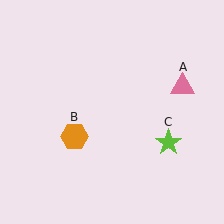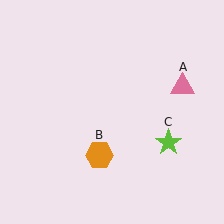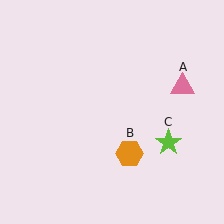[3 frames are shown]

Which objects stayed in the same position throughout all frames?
Pink triangle (object A) and lime star (object C) remained stationary.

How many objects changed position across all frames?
1 object changed position: orange hexagon (object B).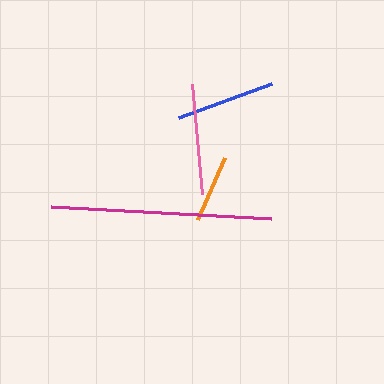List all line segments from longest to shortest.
From longest to shortest: magenta, pink, blue, orange.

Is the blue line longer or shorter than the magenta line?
The magenta line is longer than the blue line.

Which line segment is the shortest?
The orange line is the shortest at approximately 68 pixels.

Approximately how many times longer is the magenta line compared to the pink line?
The magenta line is approximately 2.0 times the length of the pink line.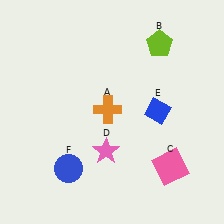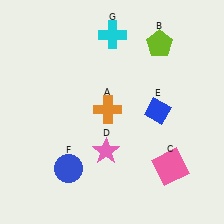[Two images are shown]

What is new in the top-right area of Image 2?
A cyan cross (G) was added in the top-right area of Image 2.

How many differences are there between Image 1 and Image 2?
There is 1 difference between the two images.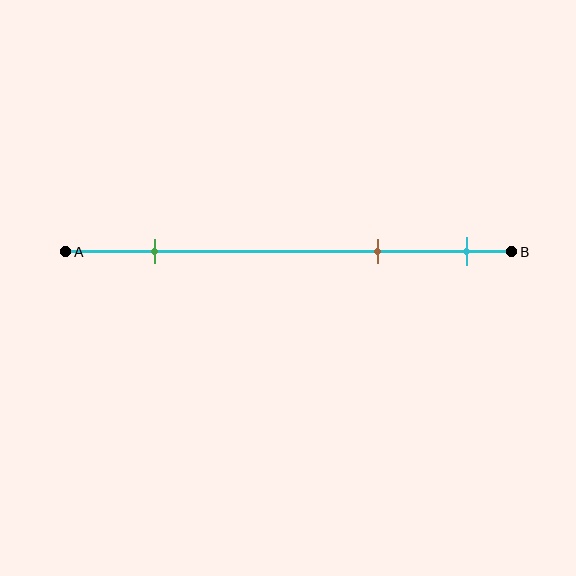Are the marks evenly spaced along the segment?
No, the marks are not evenly spaced.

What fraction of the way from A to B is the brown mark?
The brown mark is approximately 70% (0.7) of the way from A to B.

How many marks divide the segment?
There are 3 marks dividing the segment.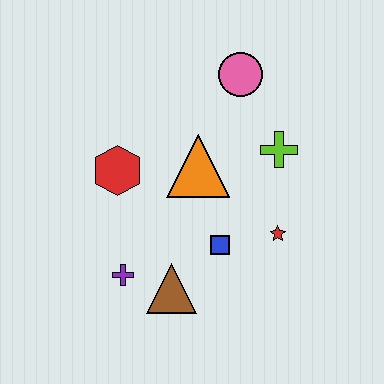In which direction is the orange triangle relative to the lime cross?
The orange triangle is to the left of the lime cross.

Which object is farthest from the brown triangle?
The pink circle is farthest from the brown triangle.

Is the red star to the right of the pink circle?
Yes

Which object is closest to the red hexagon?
The orange triangle is closest to the red hexagon.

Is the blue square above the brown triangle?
Yes